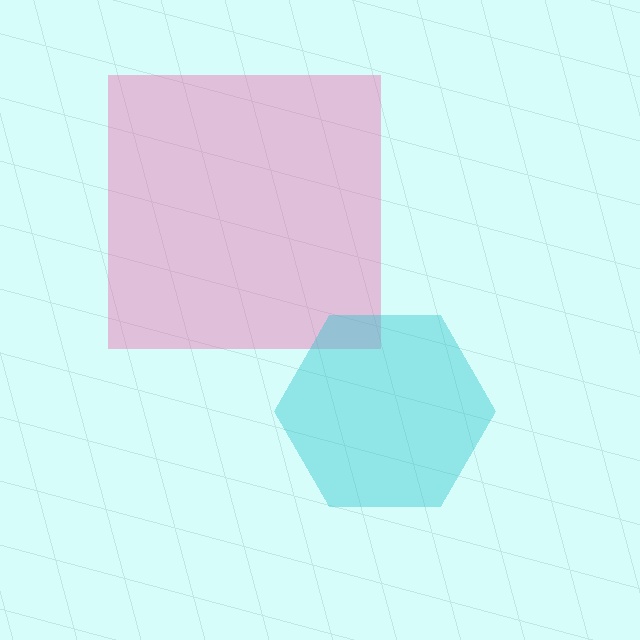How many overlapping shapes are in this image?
There are 2 overlapping shapes in the image.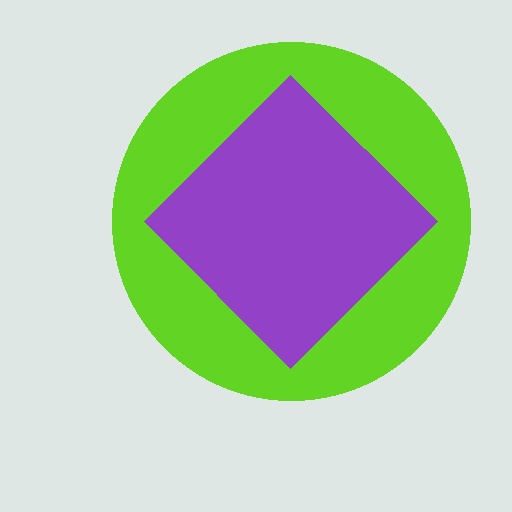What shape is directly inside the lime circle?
The purple diamond.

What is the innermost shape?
The purple diamond.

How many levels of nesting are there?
2.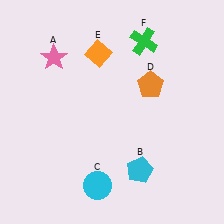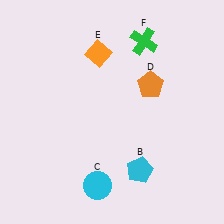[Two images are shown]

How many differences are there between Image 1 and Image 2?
There is 1 difference between the two images.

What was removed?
The pink star (A) was removed in Image 2.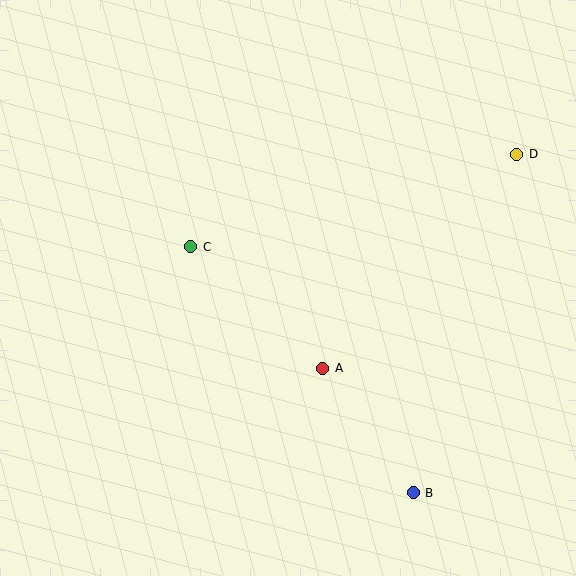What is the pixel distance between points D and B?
The distance between D and B is 354 pixels.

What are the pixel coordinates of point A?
Point A is at (323, 368).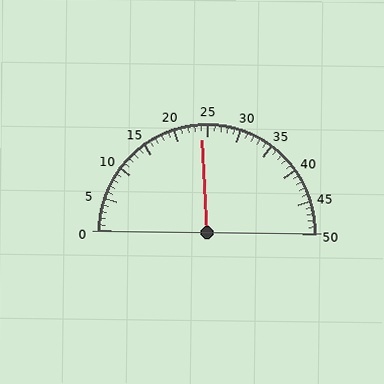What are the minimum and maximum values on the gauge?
The gauge ranges from 0 to 50.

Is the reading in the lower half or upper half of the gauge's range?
The reading is in the lower half of the range (0 to 50).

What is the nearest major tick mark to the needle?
The nearest major tick mark is 25.